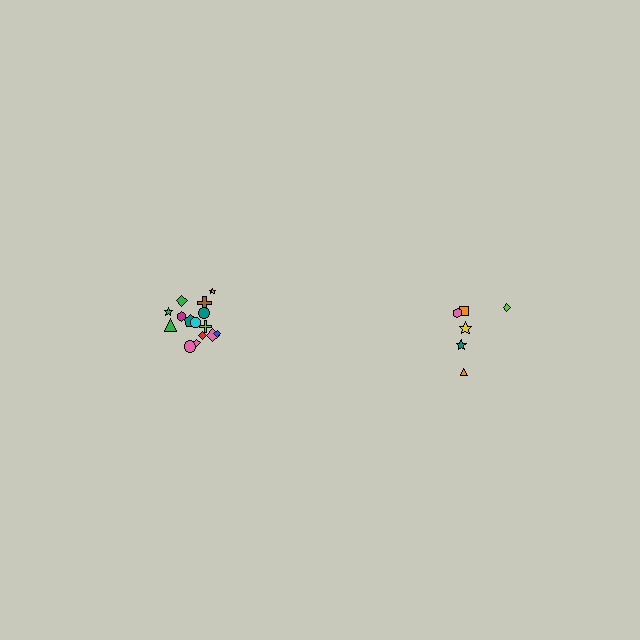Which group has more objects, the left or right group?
The left group.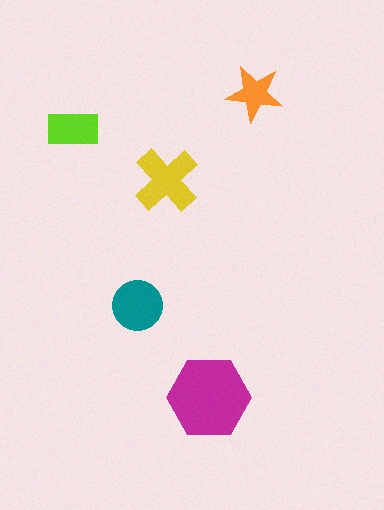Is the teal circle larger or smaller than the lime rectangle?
Larger.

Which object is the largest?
The magenta hexagon.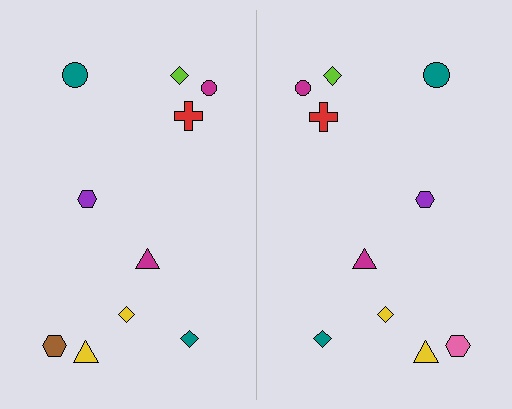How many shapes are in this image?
There are 20 shapes in this image.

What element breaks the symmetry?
The pink hexagon on the right side breaks the symmetry — its mirror counterpart is brown.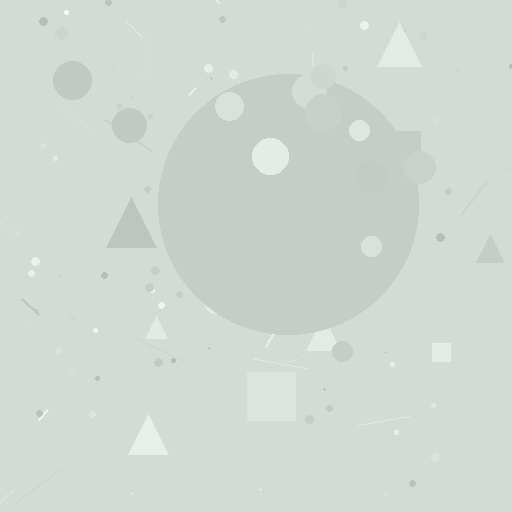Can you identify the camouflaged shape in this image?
The camouflaged shape is a circle.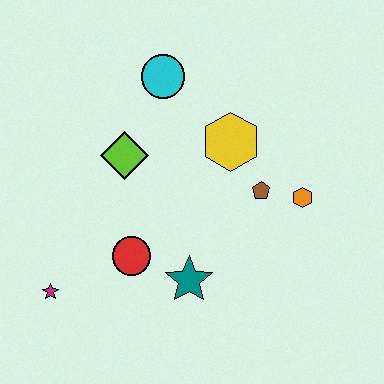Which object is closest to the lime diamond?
The cyan circle is closest to the lime diamond.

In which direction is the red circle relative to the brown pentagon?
The red circle is to the left of the brown pentagon.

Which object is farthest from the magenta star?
The orange hexagon is farthest from the magenta star.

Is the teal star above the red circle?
No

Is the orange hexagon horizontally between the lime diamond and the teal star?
No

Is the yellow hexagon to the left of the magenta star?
No